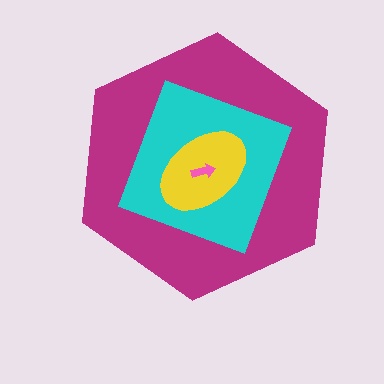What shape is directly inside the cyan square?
The yellow ellipse.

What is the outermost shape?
The magenta hexagon.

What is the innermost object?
The pink arrow.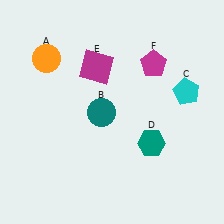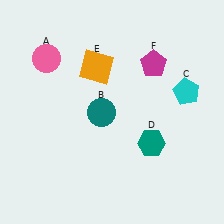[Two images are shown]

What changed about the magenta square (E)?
In Image 1, E is magenta. In Image 2, it changed to orange.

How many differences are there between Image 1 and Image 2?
There are 2 differences between the two images.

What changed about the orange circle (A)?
In Image 1, A is orange. In Image 2, it changed to pink.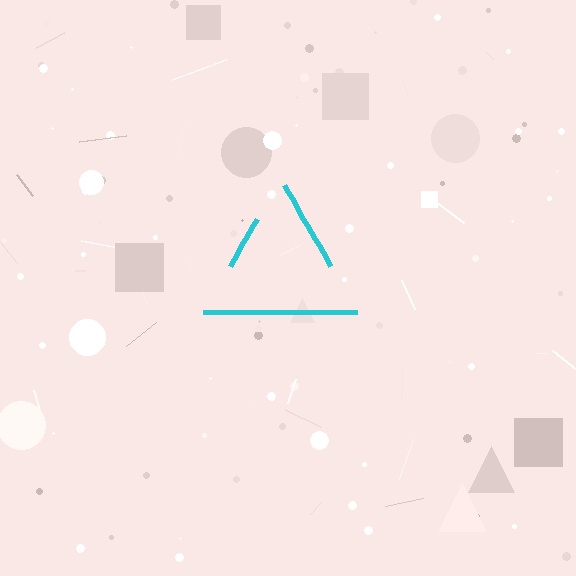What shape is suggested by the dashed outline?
The dashed outline suggests a triangle.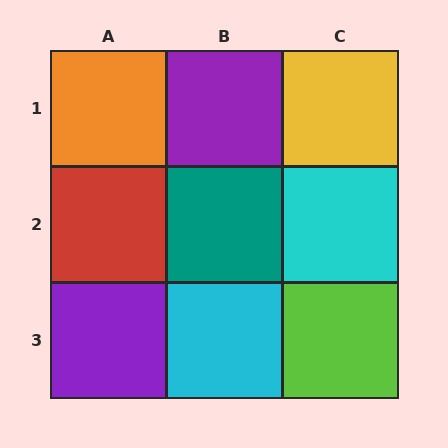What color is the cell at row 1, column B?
Purple.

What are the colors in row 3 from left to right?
Purple, cyan, lime.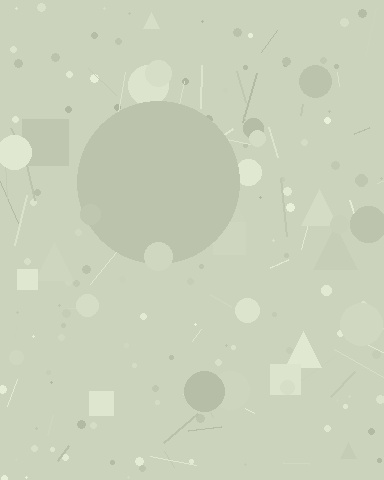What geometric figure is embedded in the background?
A circle is embedded in the background.